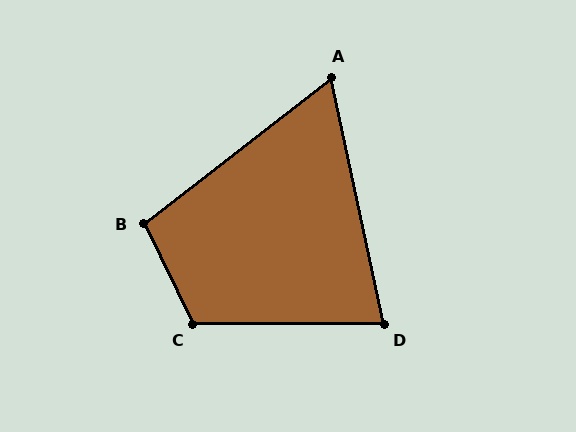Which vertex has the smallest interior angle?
A, at approximately 64 degrees.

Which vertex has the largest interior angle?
C, at approximately 116 degrees.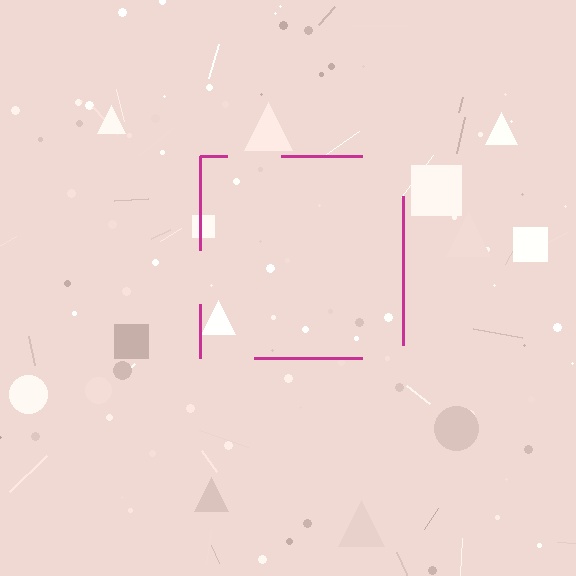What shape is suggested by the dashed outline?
The dashed outline suggests a square.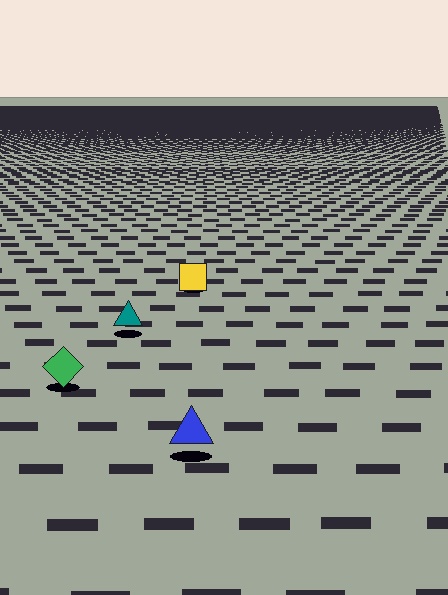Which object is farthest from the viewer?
The yellow square is farthest from the viewer. It appears smaller and the ground texture around it is denser.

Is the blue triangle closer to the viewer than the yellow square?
Yes. The blue triangle is closer — you can tell from the texture gradient: the ground texture is coarser near it.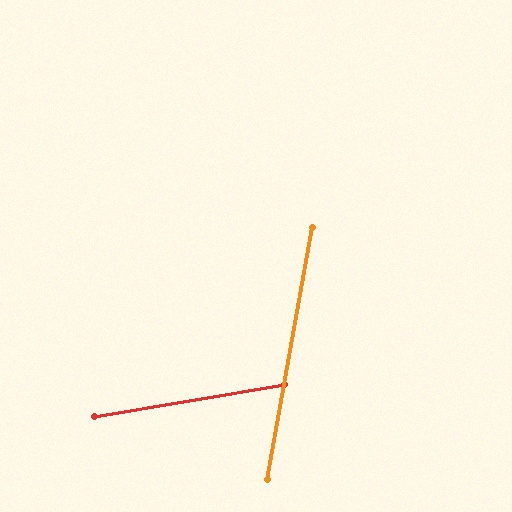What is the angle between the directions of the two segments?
Approximately 70 degrees.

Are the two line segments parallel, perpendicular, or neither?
Neither parallel nor perpendicular — they differ by about 70°.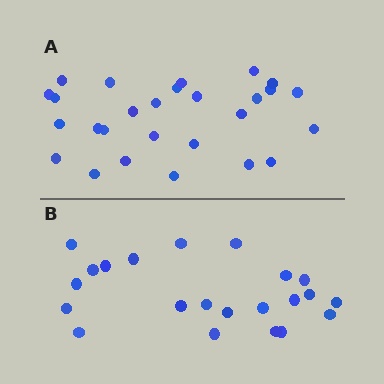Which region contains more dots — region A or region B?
Region A (the top region) has more dots.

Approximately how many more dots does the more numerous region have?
Region A has about 5 more dots than region B.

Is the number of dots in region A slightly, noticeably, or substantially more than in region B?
Region A has only slightly more — the two regions are fairly close. The ratio is roughly 1.2 to 1.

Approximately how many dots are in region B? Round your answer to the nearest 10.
About 20 dots. (The exact count is 22, which rounds to 20.)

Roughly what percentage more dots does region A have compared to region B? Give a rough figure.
About 25% more.